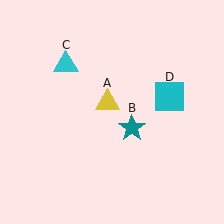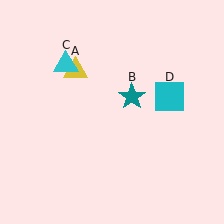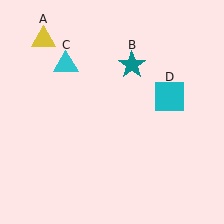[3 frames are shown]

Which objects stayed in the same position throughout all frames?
Cyan triangle (object C) and cyan square (object D) remained stationary.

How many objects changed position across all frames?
2 objects changed position: yellow triangle (object A), teal star (object B).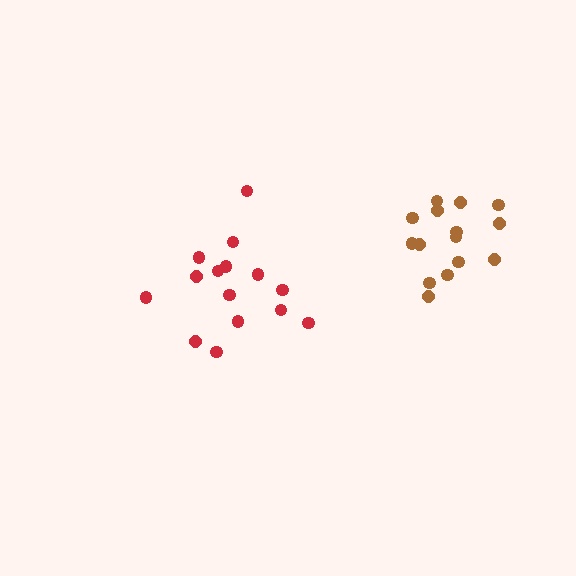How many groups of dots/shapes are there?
There are 2 groups.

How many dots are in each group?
Group 1: 15 dots, Group 2: 15 dots (30 total).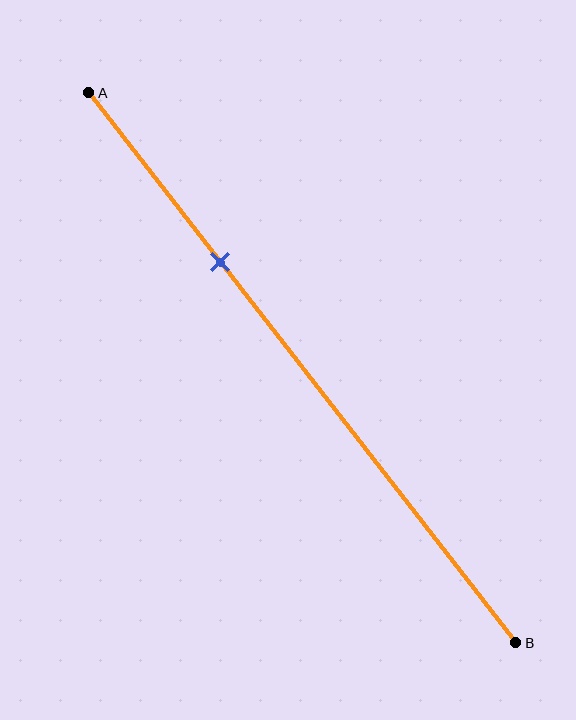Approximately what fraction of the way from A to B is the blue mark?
The blue mark is approximately 30% of the way from A to B.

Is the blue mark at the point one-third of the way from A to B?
Yes, the mark is approximately at the one-third point.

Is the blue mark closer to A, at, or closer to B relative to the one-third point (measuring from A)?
The blue mark is approximately at the one-third point of segment AB.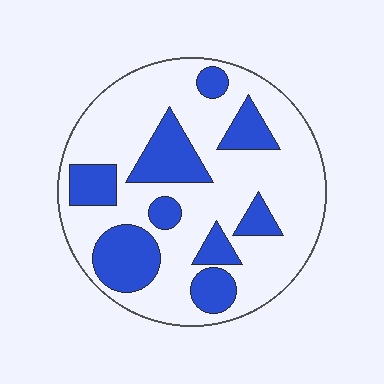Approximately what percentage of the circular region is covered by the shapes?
Approximately 30%.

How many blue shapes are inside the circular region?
9.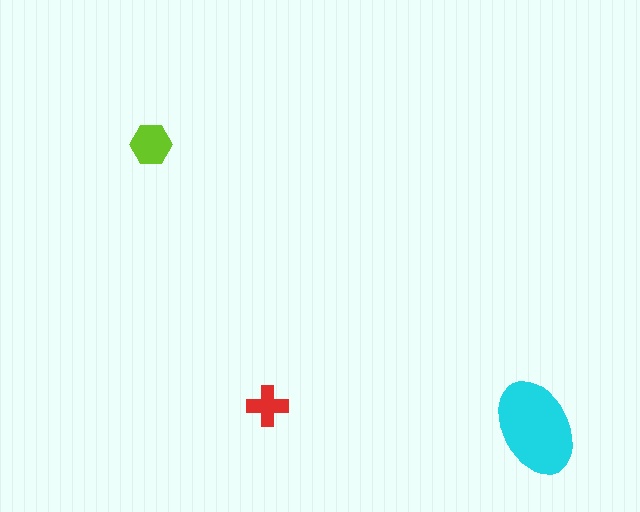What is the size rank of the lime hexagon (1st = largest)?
2nd.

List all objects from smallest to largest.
The red cross, the lime hexagon, the cyan ellipse.